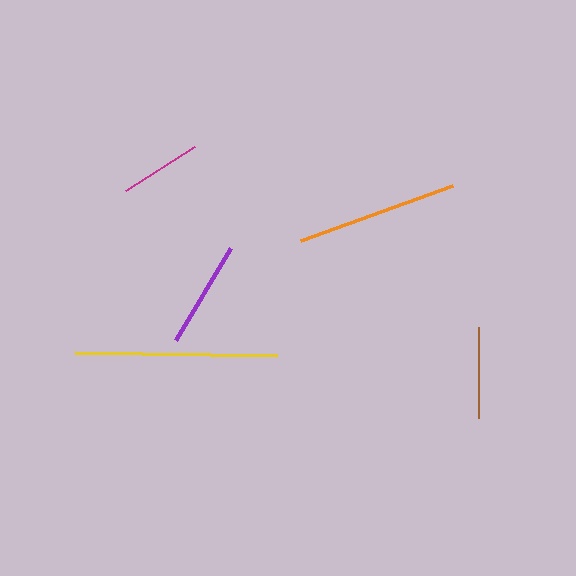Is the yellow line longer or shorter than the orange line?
The yellow line is longer than the orange line.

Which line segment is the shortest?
The magenta line is the shortest at approximately 81 pixels.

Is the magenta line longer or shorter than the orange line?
The orange line is longer than the magenta line.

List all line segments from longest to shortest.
From longest to shortest: yellow, orange, purple, brown, magenta.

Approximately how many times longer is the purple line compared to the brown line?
The purple line is approximately 1.2 times the length of the brown line.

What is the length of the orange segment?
The orange segment is approximately 162 pixels long.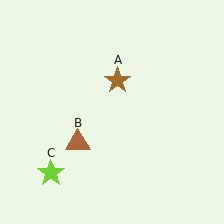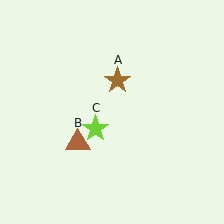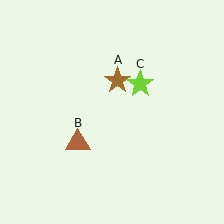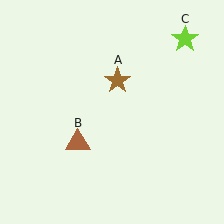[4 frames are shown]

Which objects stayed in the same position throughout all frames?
Brown star (object A) and brown triangle (object B) remained stationary.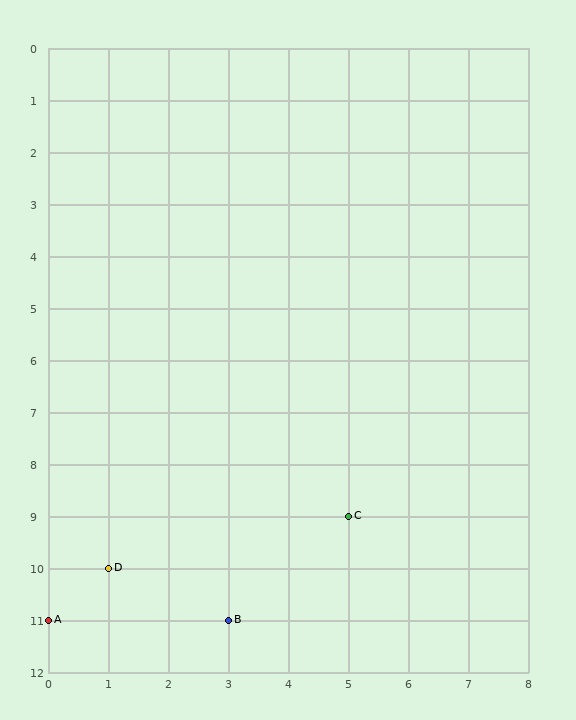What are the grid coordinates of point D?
Point D is at grid coordinates (1, 10).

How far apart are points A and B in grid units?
Points A and B are 3 columns apart.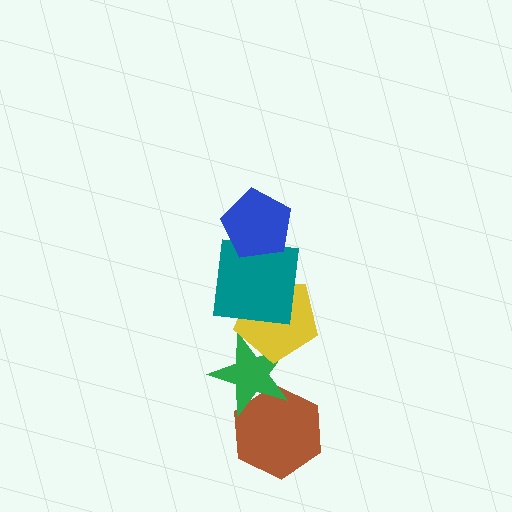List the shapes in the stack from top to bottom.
From top to bottom: the blue pentagon, the teal square, the yellow pentagon, the green star, the brown hexagon.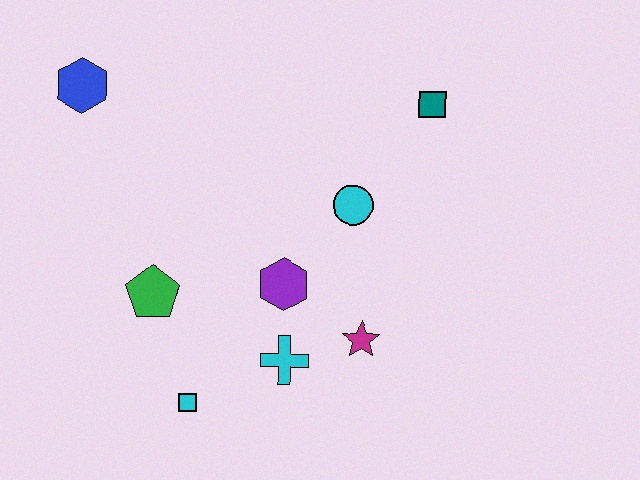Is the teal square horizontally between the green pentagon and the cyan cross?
No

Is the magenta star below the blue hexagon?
Yes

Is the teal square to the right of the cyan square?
Yes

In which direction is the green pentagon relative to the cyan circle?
The green pentagon is to the left of the cyan circle.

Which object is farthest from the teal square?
The cyan square is farthest from the teal square.